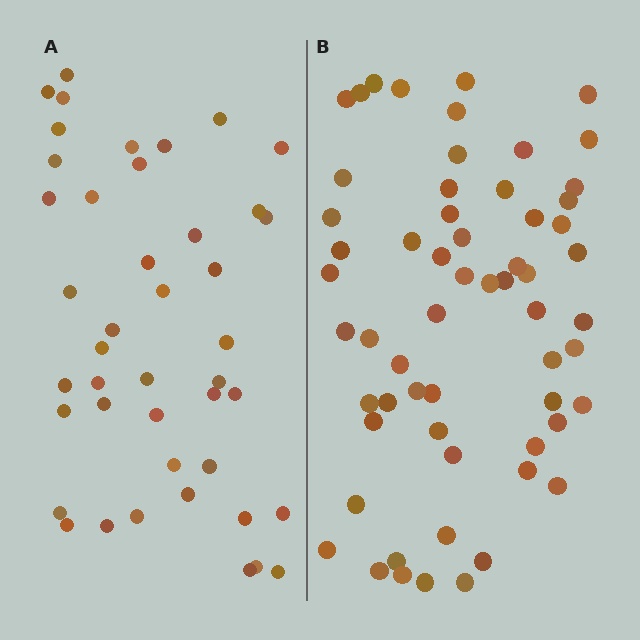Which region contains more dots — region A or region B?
Region B (the right region) has more dots.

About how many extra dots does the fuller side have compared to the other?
Region B has approximately 15 more dots than region A.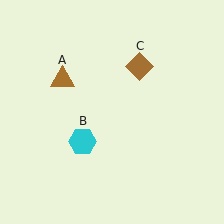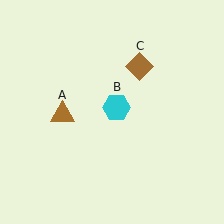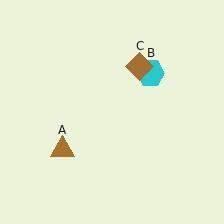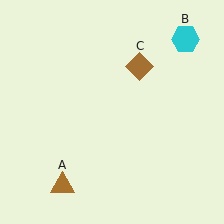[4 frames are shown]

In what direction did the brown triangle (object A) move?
The brown triangle (object A) moved down.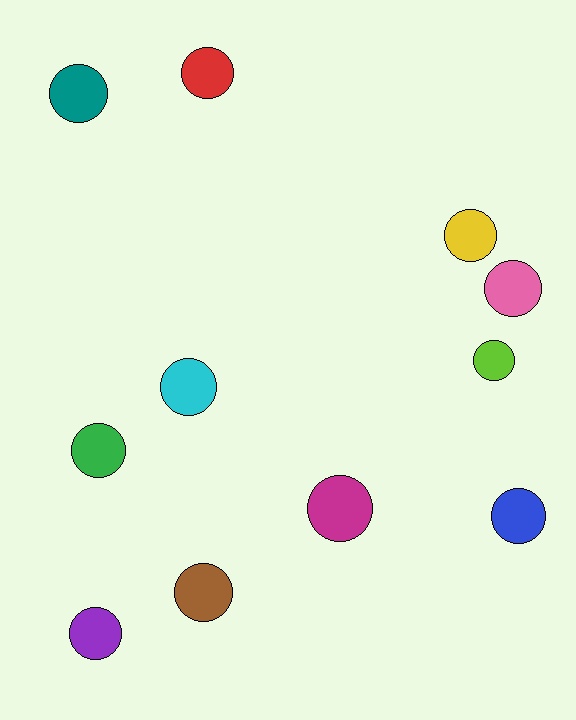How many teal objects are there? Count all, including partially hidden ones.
There is 1 teal object.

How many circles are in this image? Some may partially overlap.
There are 11 circles.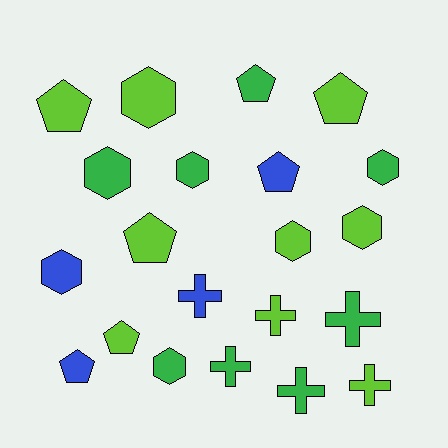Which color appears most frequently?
Lime, with 9 objects.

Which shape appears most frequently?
Hexagon, with 8 objects.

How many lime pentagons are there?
There are 4 lime pentagons.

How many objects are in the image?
There are 21 objects.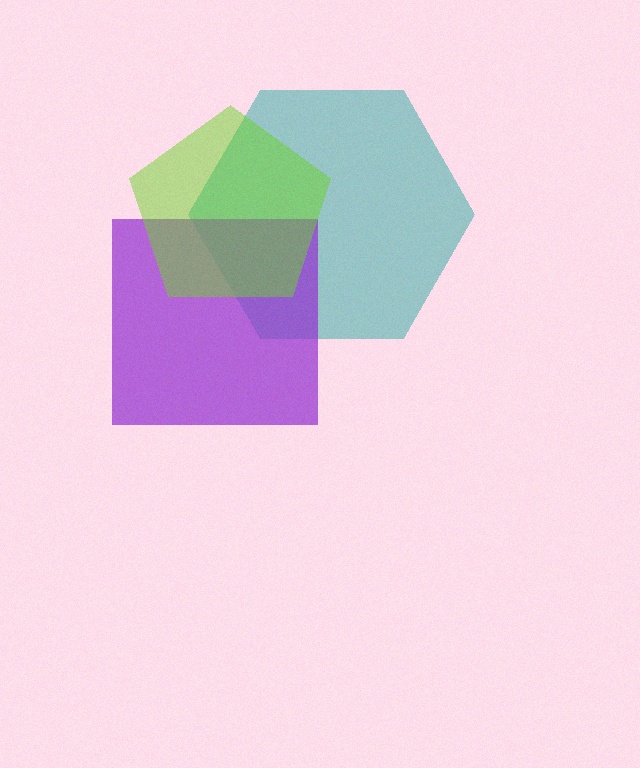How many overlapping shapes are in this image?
There are 3 overlapping shapes in the image.